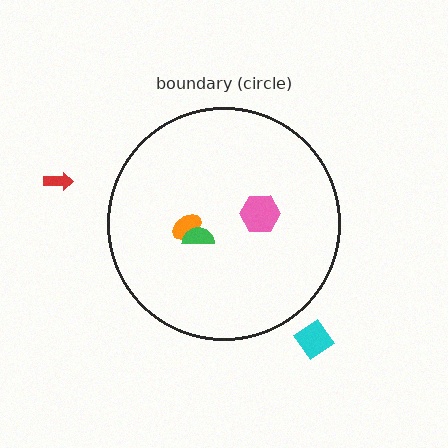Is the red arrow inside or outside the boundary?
Outside.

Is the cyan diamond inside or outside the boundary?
Outside.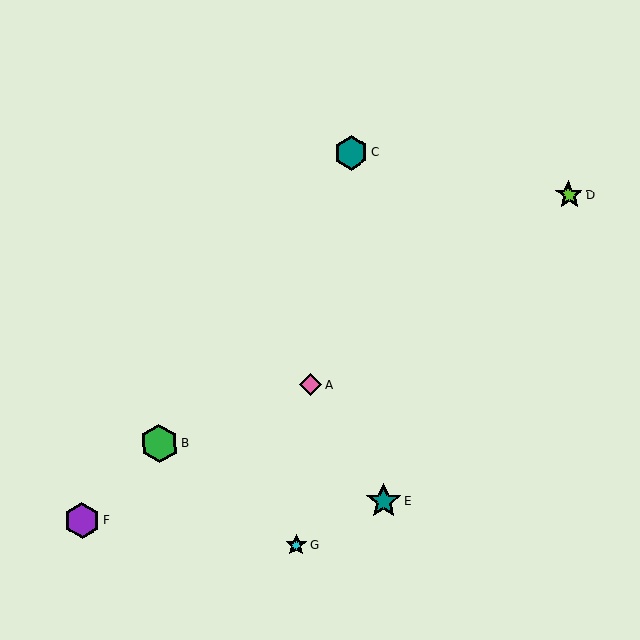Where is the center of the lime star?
The center of the lime star is at (569, 195).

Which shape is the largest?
The green hexagon (labeled B) is the largest.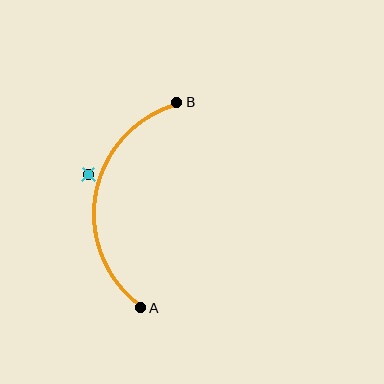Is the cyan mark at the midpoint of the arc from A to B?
No — the cyan mark does not lie on the arc at all. It sits slightly outside the curve.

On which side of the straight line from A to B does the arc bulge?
The arc bulges to the left of the straight line connecting A and B.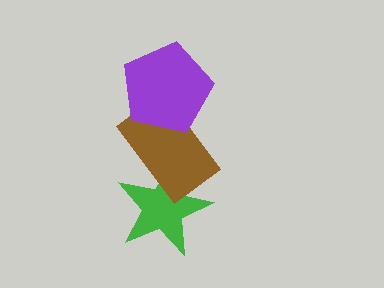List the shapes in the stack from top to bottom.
From top to bottom: the purple pentagon, the brown rectangle, the green star.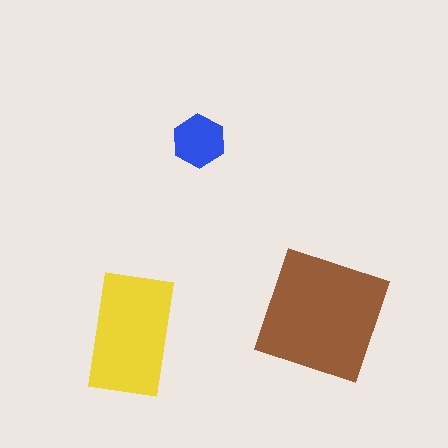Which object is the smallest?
The blue hexagon.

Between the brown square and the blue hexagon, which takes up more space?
The brown square.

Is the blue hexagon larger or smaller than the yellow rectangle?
Smaller.